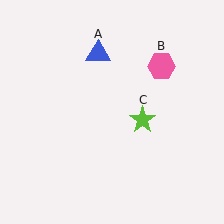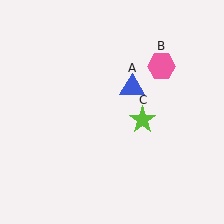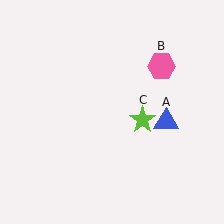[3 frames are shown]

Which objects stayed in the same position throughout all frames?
Pink hexagon (object B) and lime star (object C) remained stationary.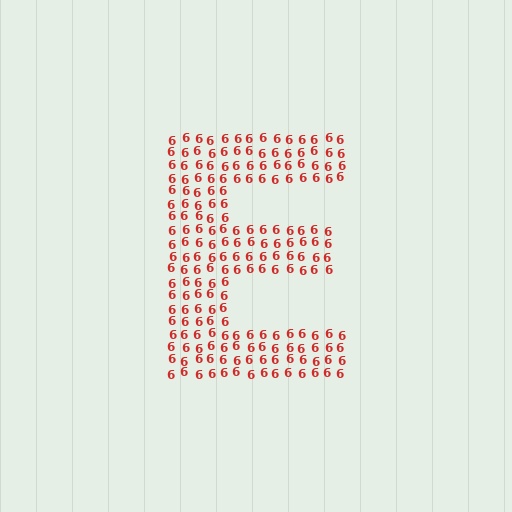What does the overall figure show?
The overall figure shows the letter E.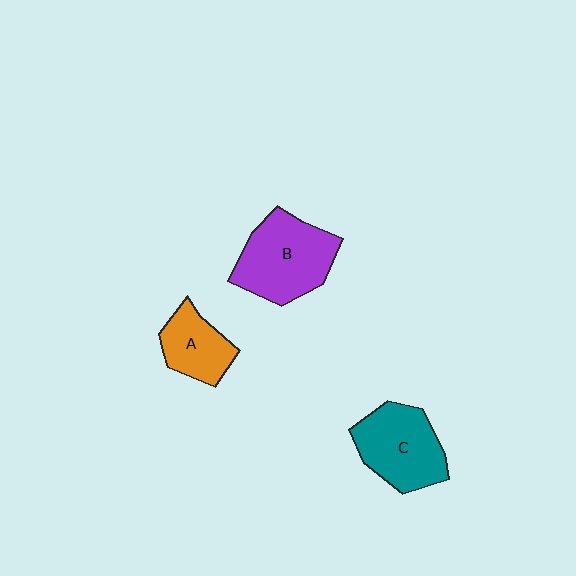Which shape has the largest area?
Shape B (purple).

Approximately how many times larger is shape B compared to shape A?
Approximately 1.7 times.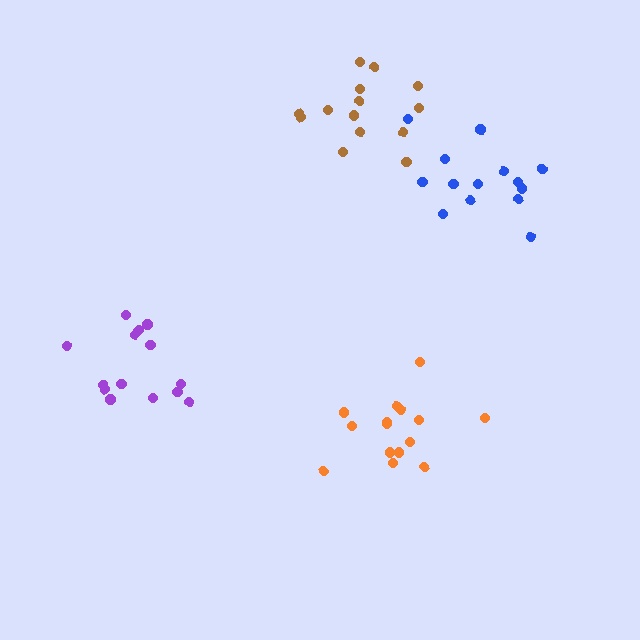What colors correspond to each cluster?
The clusters are colored: blue, orange, purple, brown.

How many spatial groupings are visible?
There are 4 spatial groupings.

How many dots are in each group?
Group 1: 14 dots, Group 2: 15 dots, Group 3: 14 dots, Group 4: 14 dots (57 total).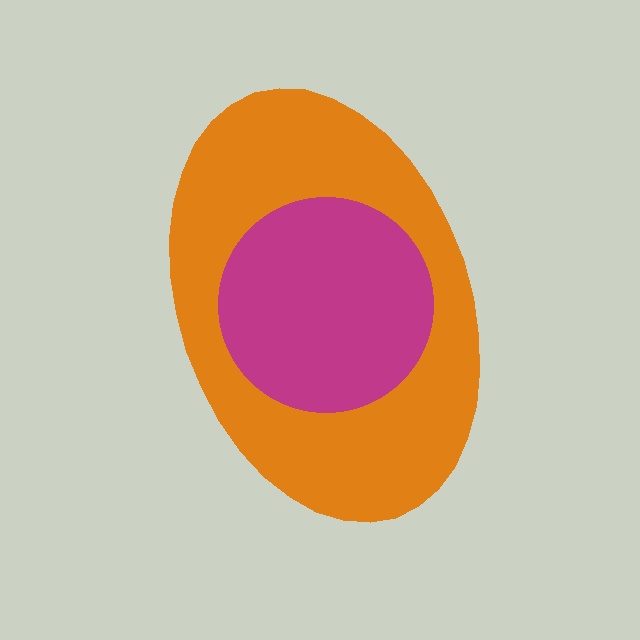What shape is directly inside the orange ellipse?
The magenta circle.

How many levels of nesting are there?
2.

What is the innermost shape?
The magenta circle.